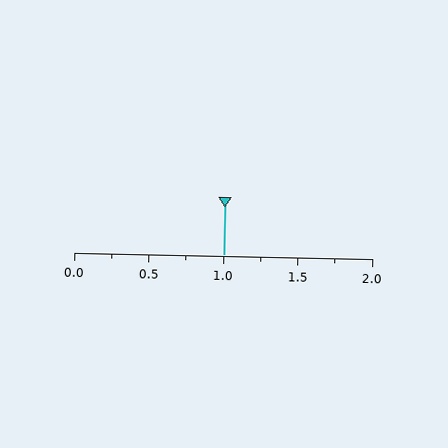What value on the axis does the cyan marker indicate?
The marker indicates approximately 1.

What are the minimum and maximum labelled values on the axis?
The axis runs from 0.0 to 2.0.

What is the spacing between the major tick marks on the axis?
The major ticks are spaced 0.5 apart.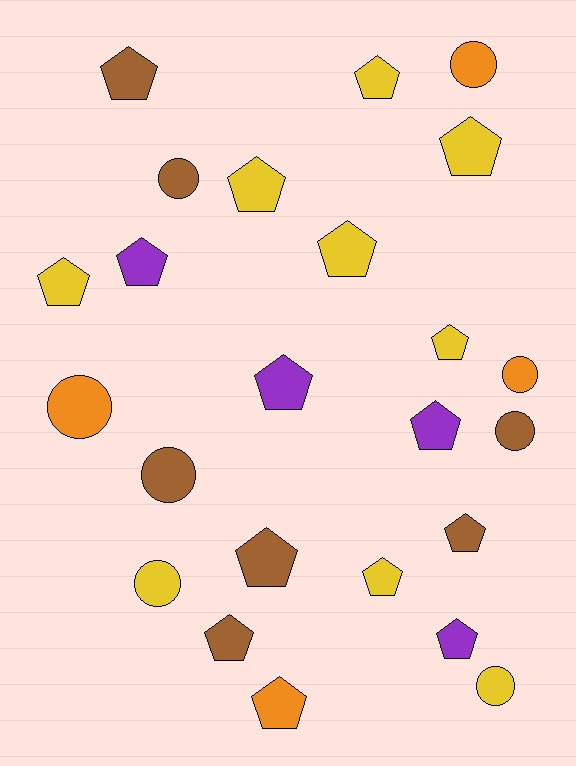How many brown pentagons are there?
There are 4 brown pentagons.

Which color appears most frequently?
Yellow, with 9 objects.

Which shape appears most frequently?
Pentagon, with 16 objects.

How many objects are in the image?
There are 24 objects.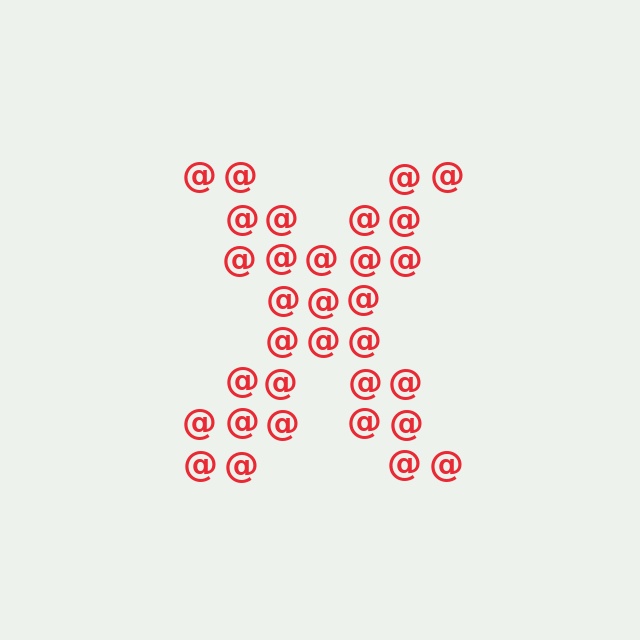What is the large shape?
The large shape is the letter X.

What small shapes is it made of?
It is made of small at signs.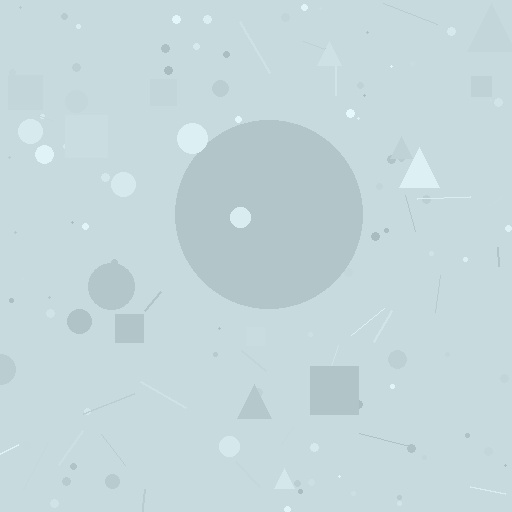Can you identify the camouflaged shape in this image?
The camouflaged shape is a circle.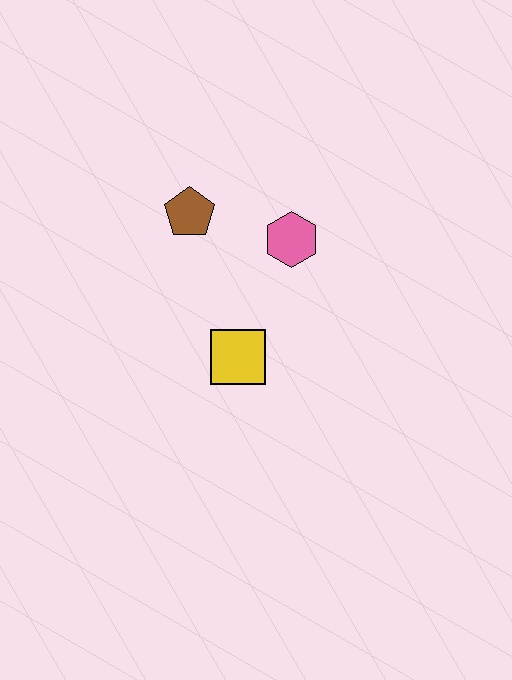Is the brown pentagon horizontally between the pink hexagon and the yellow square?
No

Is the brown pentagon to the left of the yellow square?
Yes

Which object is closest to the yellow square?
The pink hexagon is closest to the yellow square.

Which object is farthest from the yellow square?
The brown pentagon is farthest from the yellow square.